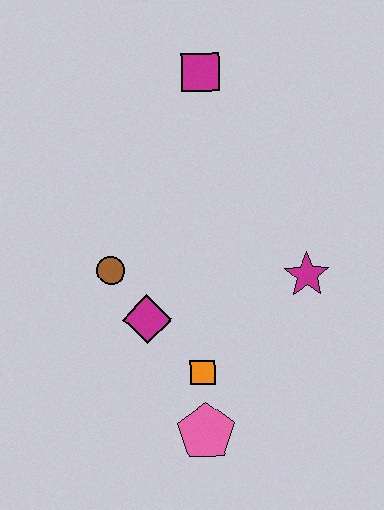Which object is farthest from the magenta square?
The pink pentagon is farthest from the magenta square.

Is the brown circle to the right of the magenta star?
No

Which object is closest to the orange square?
The pink pentagon is closest to the orange square.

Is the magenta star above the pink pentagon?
Yes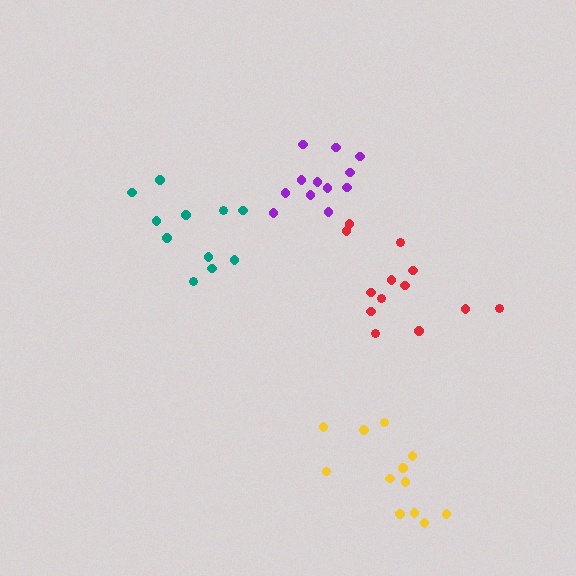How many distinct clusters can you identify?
There are 4 distinct clusters.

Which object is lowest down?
The yellow cluster is bottommost.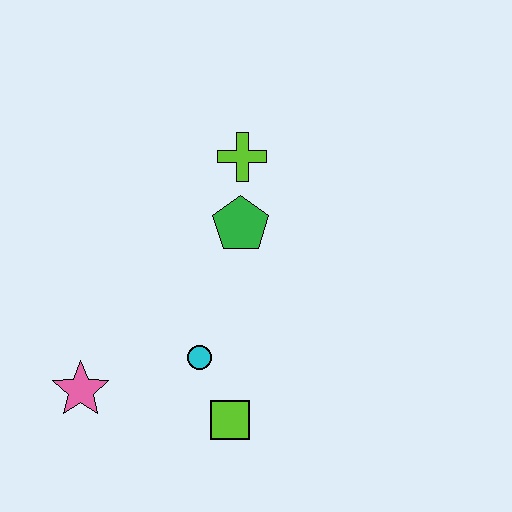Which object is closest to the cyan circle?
The lime square is closest to the cyan circle.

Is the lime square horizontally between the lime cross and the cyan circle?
Yes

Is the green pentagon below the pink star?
No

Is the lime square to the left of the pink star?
No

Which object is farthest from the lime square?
The lime cross is farthest from the lime square.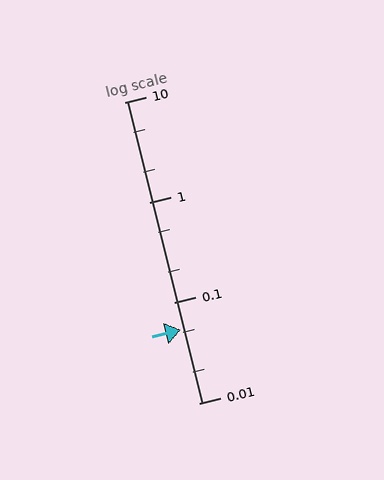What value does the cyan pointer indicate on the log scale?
The pointer indicates approximately 0.054.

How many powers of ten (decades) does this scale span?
The scale spans 3 decades, from 0.01 to 10.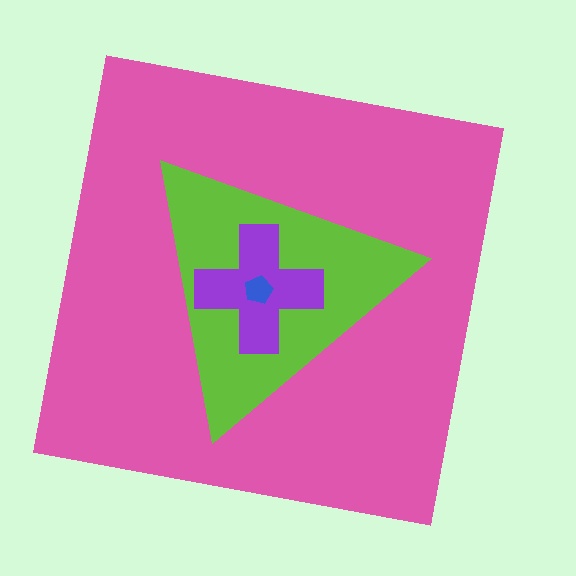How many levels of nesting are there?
4.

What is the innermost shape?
The blue pentagon.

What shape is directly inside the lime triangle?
The purple cross.